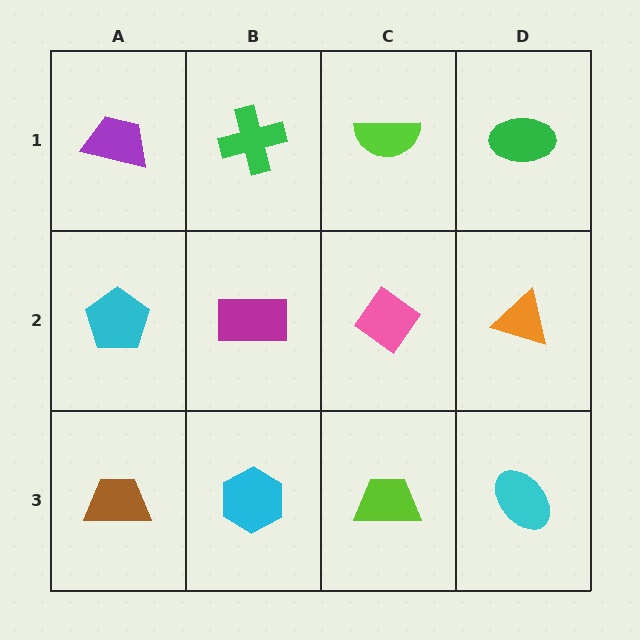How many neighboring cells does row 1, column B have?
3.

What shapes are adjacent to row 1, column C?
A pink diamond (row 2, column C), a green cross (row 1, column B), a green ellipse (row 1, column D).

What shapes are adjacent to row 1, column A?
A cyan pentagon (row 2, column A), a green cross (row 1, column B).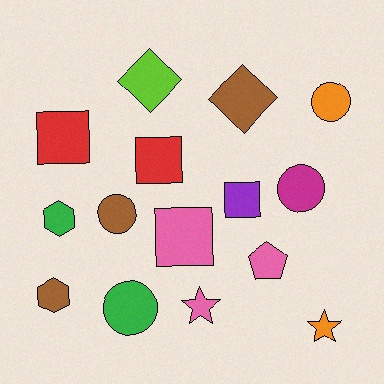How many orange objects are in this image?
There are 2 orange objects.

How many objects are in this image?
There are 15 objects.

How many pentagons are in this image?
There is 1 pentagon.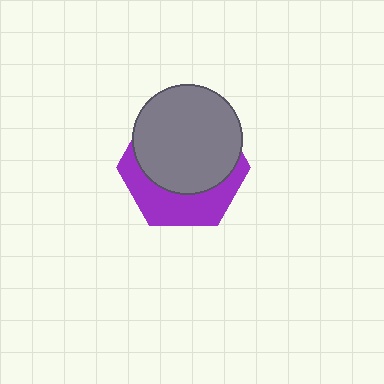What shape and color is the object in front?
The object in front is a gray circle.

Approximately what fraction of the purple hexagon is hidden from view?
Roughly 63% of the purple hexagon is hidden behind the gray circle.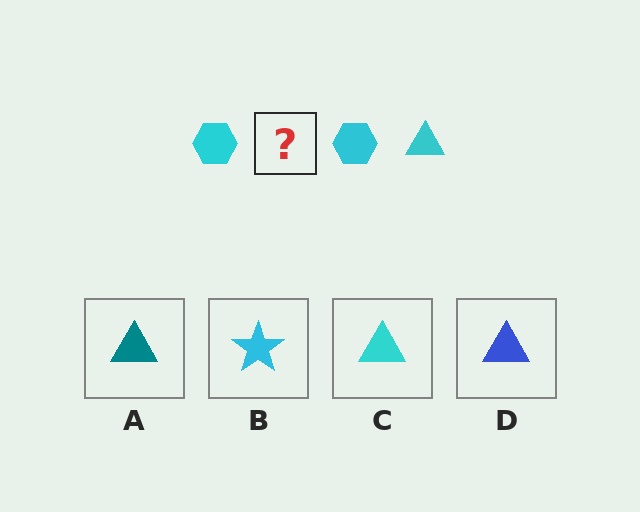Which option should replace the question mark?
Option C.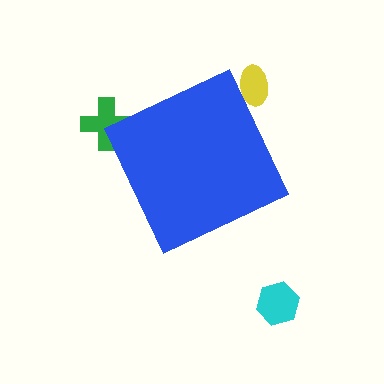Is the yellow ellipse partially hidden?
Yes, the yellow ellipse is partially hidden behind the blue diamond.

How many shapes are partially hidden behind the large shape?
2 shapes are partially hidden.